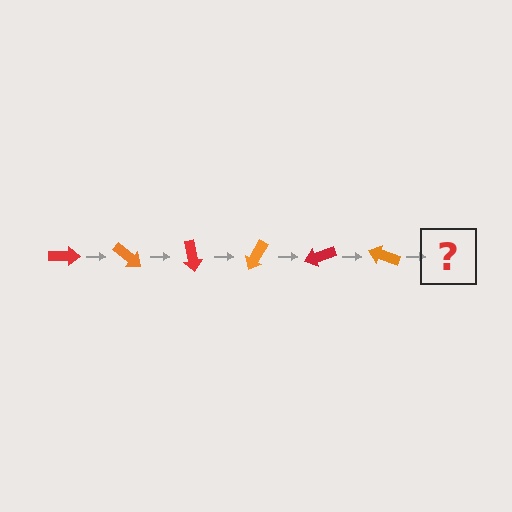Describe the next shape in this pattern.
It should be a red arrow, rotated 240 degrees from the start.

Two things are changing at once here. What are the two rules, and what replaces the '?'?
The two rules are that it rotates 40 degrees each step and the color cycles through red and orange. The '?' should be a red arrow, rotated 240 degrees from the start.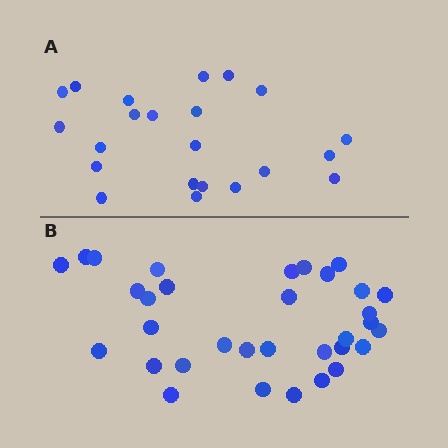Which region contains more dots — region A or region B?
Region B (the bottom region) has more dots.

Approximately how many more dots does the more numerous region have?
Region B has roughly 12 or so more dots than region A.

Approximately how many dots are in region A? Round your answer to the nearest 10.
About 20 dots. (The exact count is 22, which rounds to 20.)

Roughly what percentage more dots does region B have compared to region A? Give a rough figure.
About 50% more.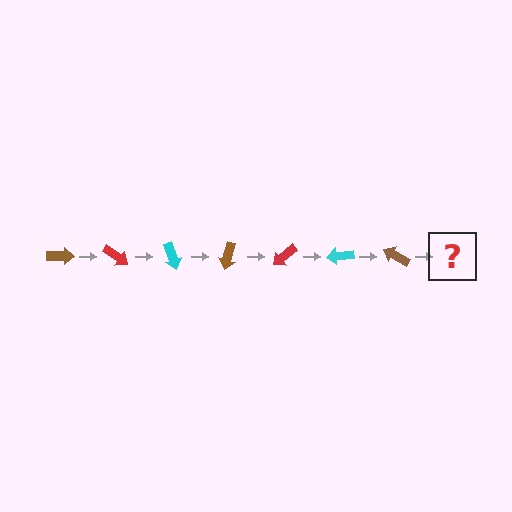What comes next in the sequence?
The next element should be a red arrow, rotated 245 degrees from the start.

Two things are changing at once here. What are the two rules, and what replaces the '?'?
The two rules are that it rotates 35 degrees each step and the color cycles through brown, red, and cyan. The '?' should be a red arrow, rotated 245 degrees from the start.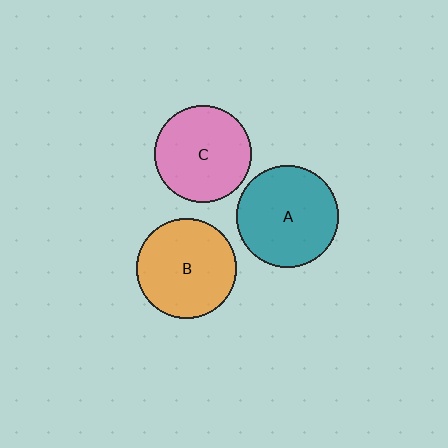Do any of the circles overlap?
No, none of the circles overlap.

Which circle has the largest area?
Circle A (teal).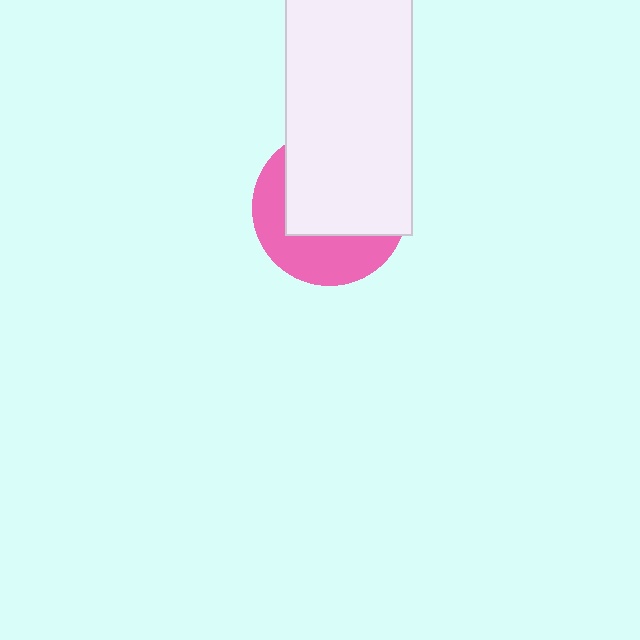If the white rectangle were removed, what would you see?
You would see the complete pink circle.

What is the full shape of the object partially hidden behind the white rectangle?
The partially hidden object is a pink circle.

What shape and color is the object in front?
The object in front is a white rectangle.